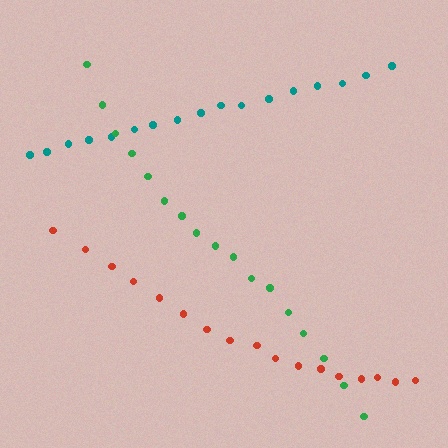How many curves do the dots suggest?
There are 3 distinct paths.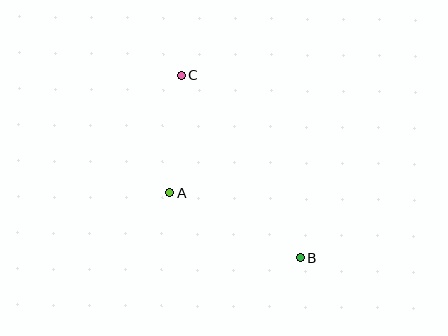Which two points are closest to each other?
Points A and C are closest to each other.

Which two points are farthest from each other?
Points B and C are farthest from each other.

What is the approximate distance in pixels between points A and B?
The distance between A and B is approximately 146 pixels.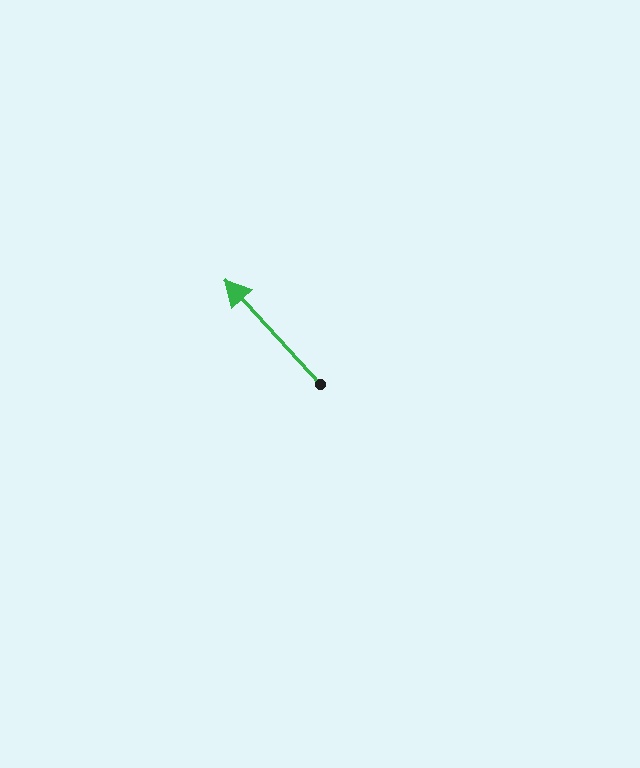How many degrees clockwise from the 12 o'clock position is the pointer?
Approximately 318 degrees.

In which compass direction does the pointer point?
Northwest.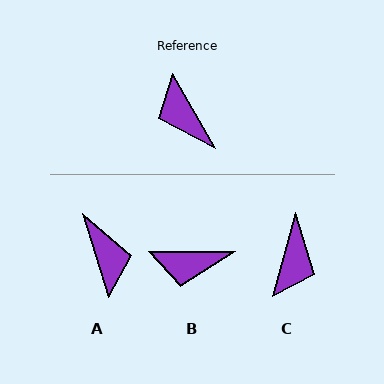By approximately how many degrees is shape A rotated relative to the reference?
Approximately 167 degrees counter-clockwise.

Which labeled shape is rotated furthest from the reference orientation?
A, about 167 degrees away.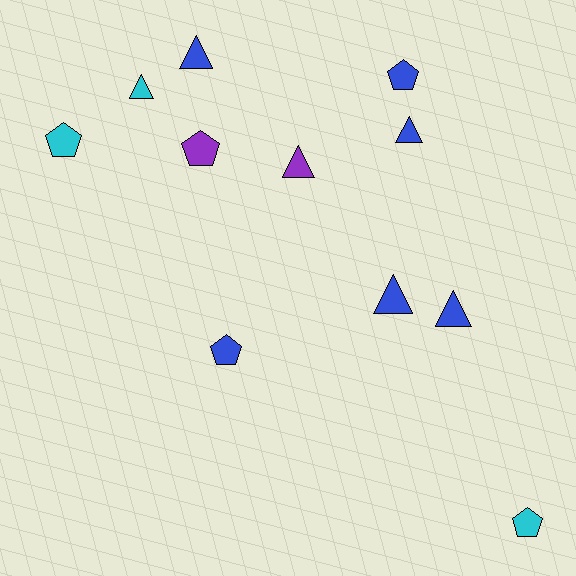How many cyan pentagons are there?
There are 2 cyan pentagons.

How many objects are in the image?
There are 11 objects.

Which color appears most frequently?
Blue, with 6 objects.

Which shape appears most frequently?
Triangle, with 6 objects.